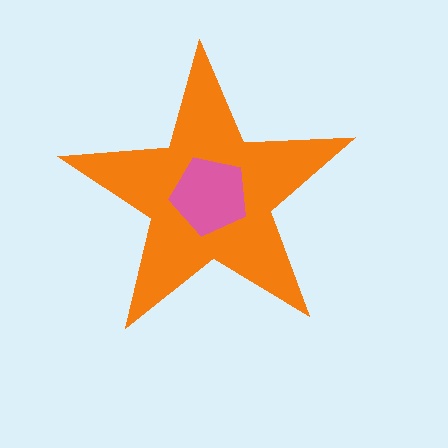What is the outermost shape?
The orange star.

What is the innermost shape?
The pink pentagon.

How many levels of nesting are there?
2.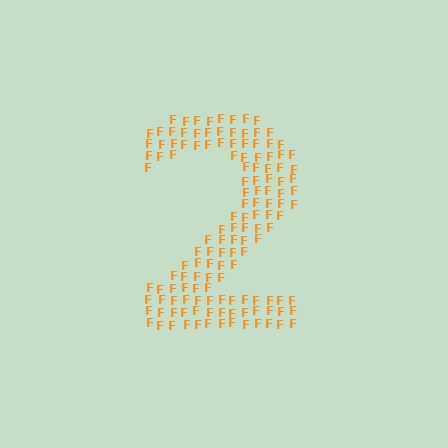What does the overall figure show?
The overall figure shows the digit 2.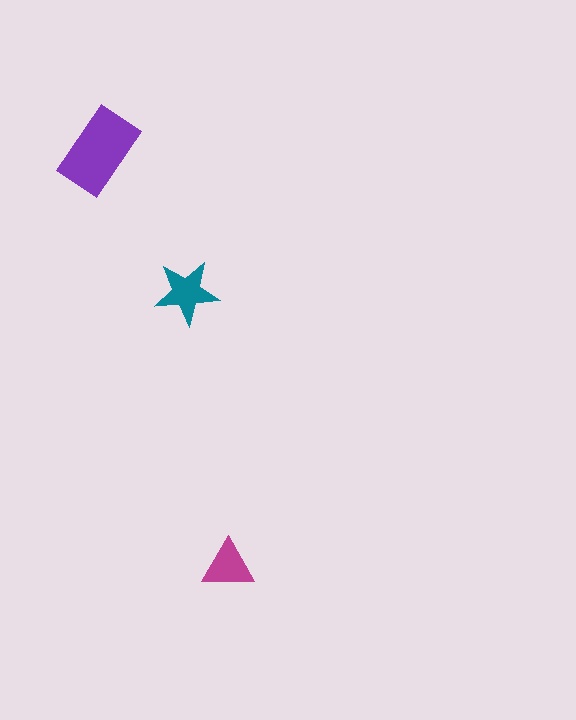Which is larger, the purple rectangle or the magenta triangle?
The purple rectangle.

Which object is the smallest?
The magenta triangle.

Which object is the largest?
The purple rectangle.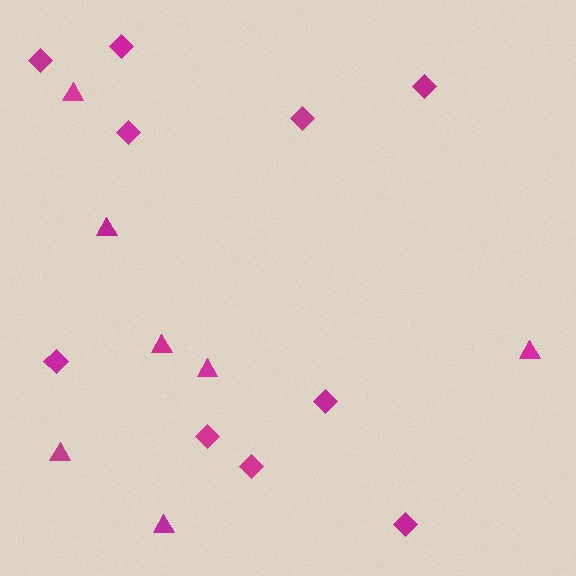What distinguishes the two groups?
There are 2 groups: one group of diamonds (10) and one group of triangles (7).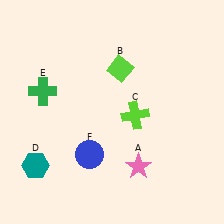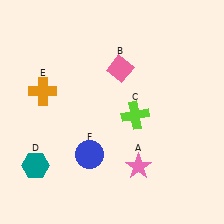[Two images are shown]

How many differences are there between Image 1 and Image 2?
There are 2 differences between the two images.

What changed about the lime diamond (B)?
In Image 1, B is lime. In Image 2, it changed to pink.